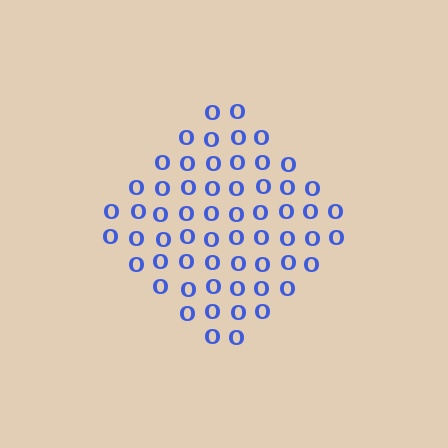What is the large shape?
The large shape is a diamond.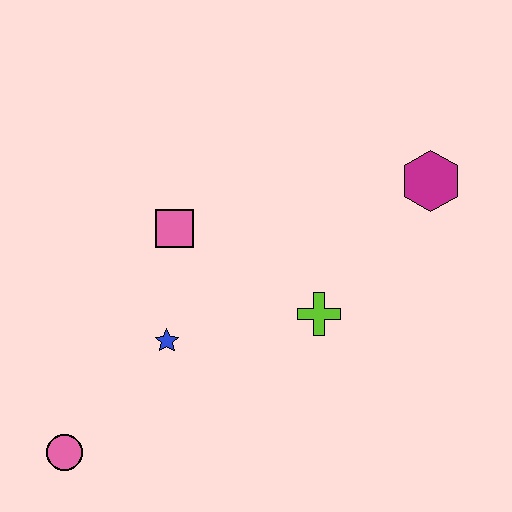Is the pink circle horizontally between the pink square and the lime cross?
No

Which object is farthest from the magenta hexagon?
The pink circle is farthest from the magenta hexagon.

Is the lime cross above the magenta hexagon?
No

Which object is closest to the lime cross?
The blue star is closest to the lime cross.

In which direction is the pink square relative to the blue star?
The pink square is above the blue star.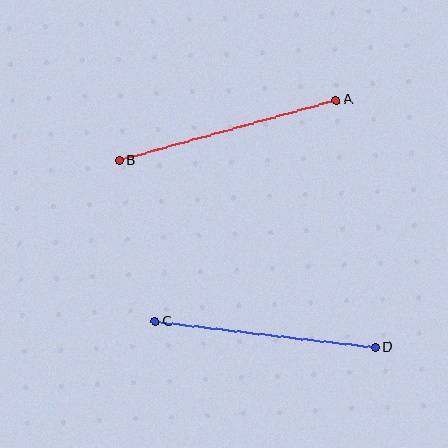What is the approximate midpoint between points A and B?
The midpoint is at approximately (228, 130) pixels.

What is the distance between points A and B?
The distance is approximately 225 pixels.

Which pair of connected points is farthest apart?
Points A and B are farthest apart.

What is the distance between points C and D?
The distance is approximately 221 pixels.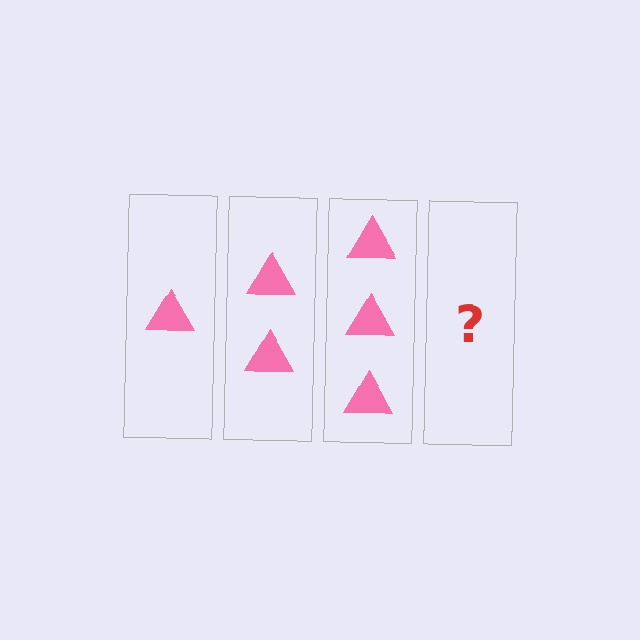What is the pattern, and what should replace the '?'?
The pattern is that each step adds one more triangle. The '?' should be 4 triangles.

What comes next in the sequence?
The next element should be 4 triangles.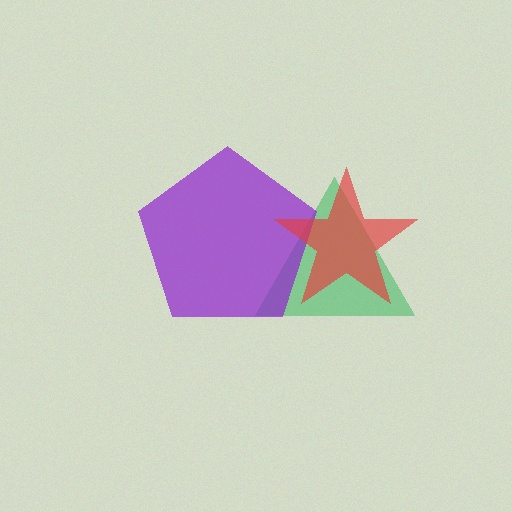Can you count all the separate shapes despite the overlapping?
Yes, there are 3 separate shapes.